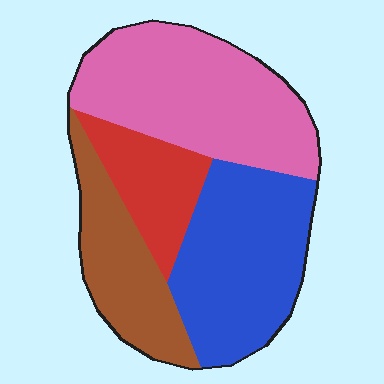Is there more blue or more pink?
Pink.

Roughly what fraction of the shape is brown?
Brown covers 19% of the shape.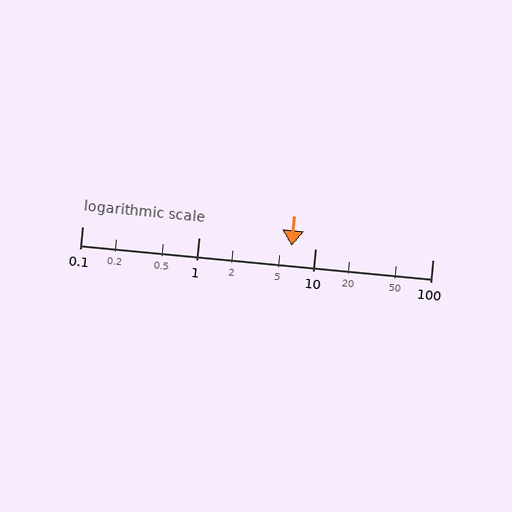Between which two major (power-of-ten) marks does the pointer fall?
The pointer is between 1 and 10.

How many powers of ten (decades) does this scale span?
The scale spans 3 decades, from 0.1 to 100.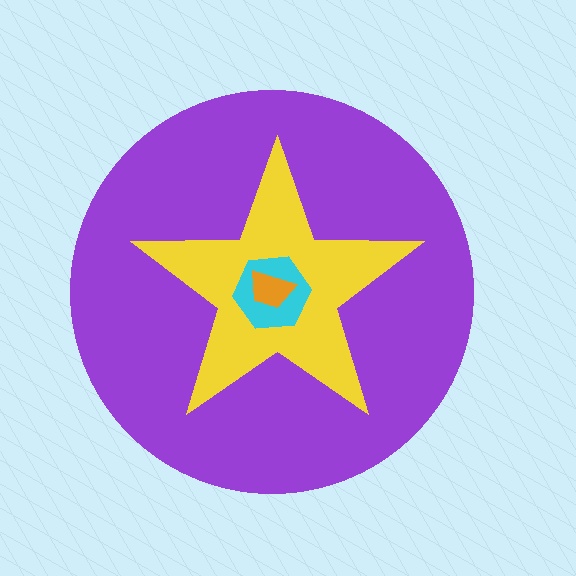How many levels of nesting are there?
4.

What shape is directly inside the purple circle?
The yellow star.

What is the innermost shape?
The orange trapezoid.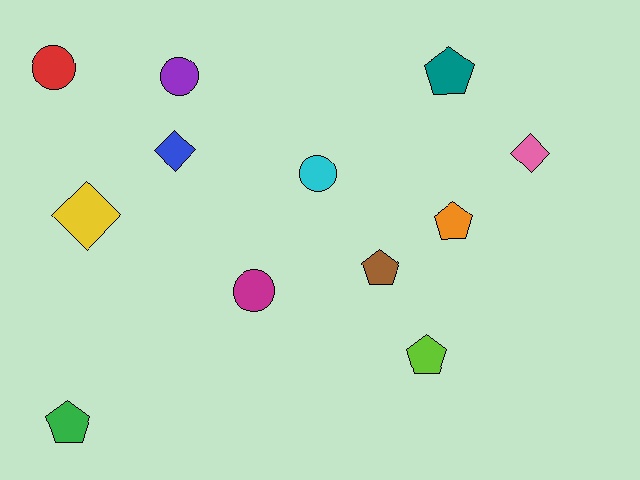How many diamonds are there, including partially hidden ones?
There are 3 diamonds.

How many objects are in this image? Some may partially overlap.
There are 12 objects.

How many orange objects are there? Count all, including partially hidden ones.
There is 1 orange object.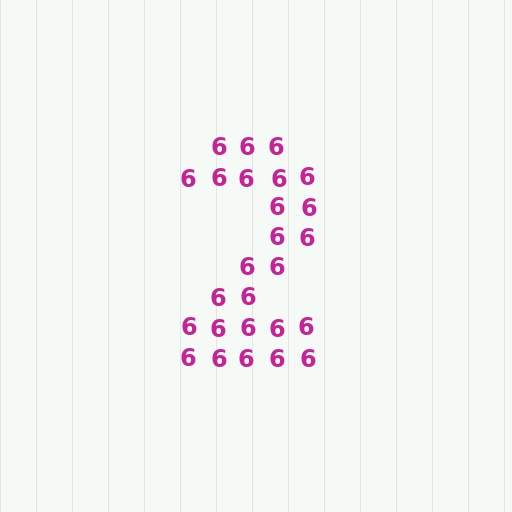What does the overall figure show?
The overall figure shows the digit 2.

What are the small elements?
The small elements are digit 6's.